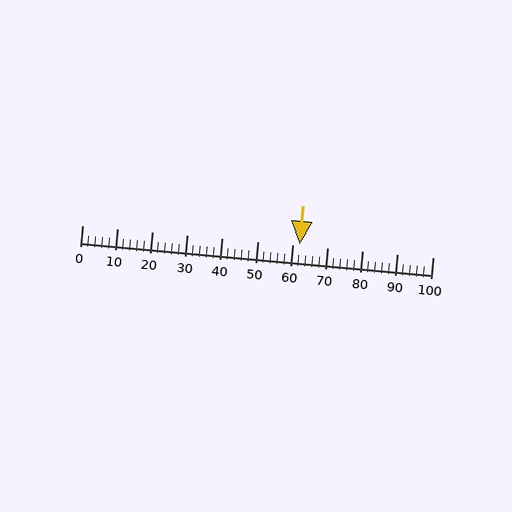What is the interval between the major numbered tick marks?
The major tick marks are spaced 10 units apart.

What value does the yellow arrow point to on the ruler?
The yellow arrow points to approximately 62.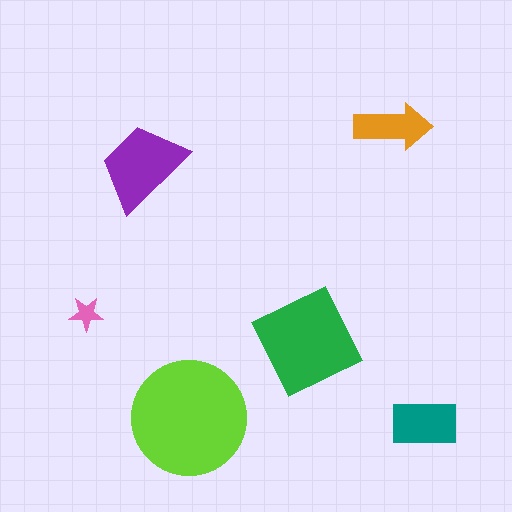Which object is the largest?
The lime circle.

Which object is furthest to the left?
The pink star is leftmost.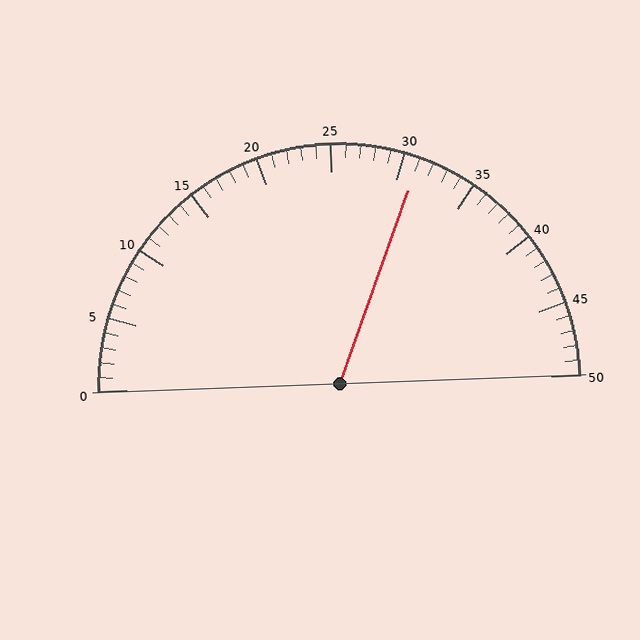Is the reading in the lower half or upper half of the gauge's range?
The reading is in the upper half of the range (0 to 50).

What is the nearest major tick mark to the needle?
The nearest major tick mark is 30.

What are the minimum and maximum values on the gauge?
The gauge ranges from 0 to 50.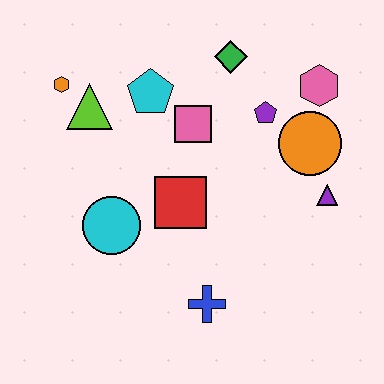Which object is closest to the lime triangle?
The orange hexagon is closest to the lime triangle.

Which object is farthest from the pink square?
The blue cross is farthest from the pink square.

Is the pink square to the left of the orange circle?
Yes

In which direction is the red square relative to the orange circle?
The red square is to the left of the orange circle.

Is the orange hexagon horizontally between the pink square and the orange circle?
No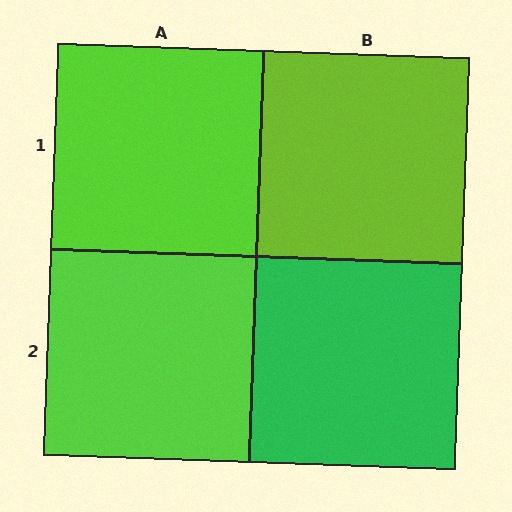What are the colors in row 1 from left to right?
Lime, lime.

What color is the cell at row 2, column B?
Green.